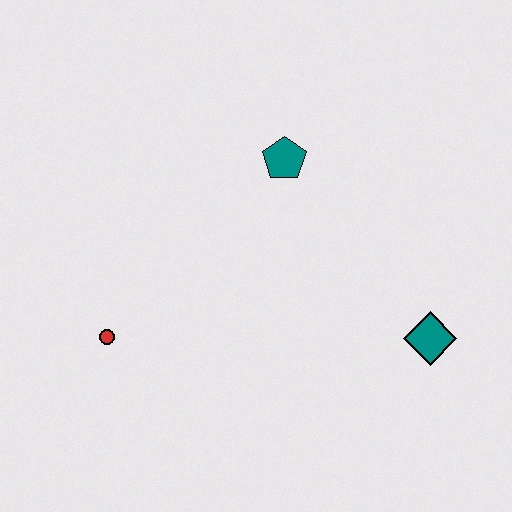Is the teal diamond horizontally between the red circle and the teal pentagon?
No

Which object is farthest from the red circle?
The teal diamond is farthest from the red circle.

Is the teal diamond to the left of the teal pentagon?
No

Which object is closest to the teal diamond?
The teal pentagon is closest to the teal diamond.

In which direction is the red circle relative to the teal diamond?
The red circle is to the left of the teal diamond.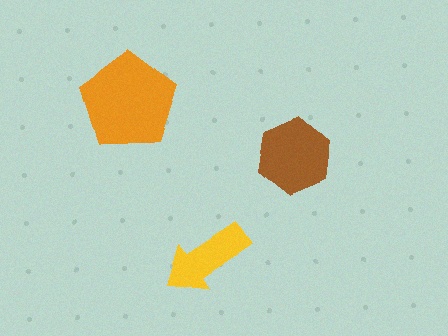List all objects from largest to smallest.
The orange pentagon, the brown hexagon, the yellow arrow.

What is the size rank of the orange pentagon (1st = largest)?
1st.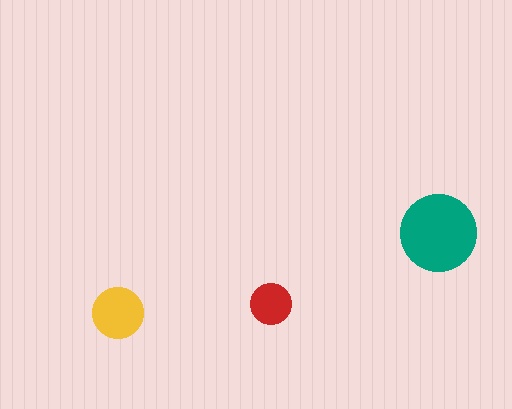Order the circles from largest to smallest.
the teal one, the yellow one, the red one.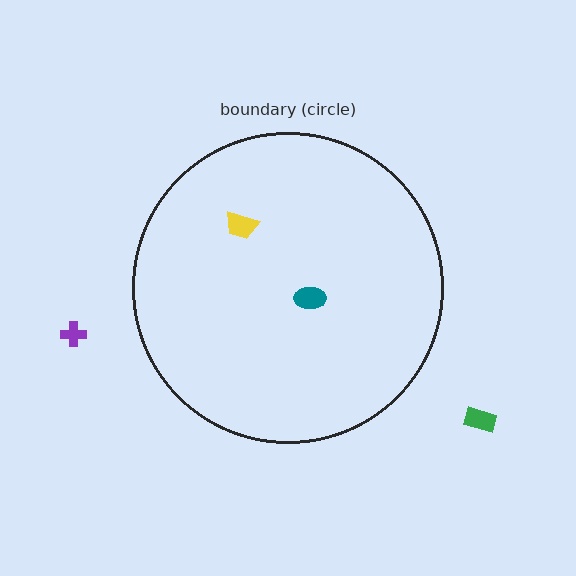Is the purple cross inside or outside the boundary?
Outside.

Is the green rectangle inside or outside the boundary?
Outside.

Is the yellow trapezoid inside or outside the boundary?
Inside.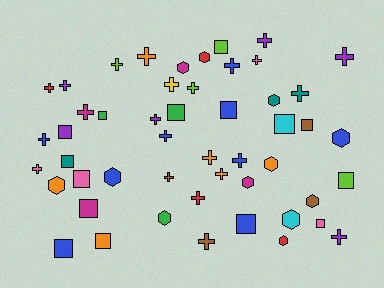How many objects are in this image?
There are 50 objects.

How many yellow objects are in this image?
There is 1 yellow object.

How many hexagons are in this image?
There are 12 hexagons.